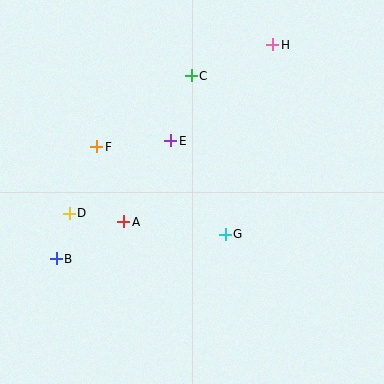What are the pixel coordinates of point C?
Point C is at (191, 76).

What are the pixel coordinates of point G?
Point G is at (225, 234).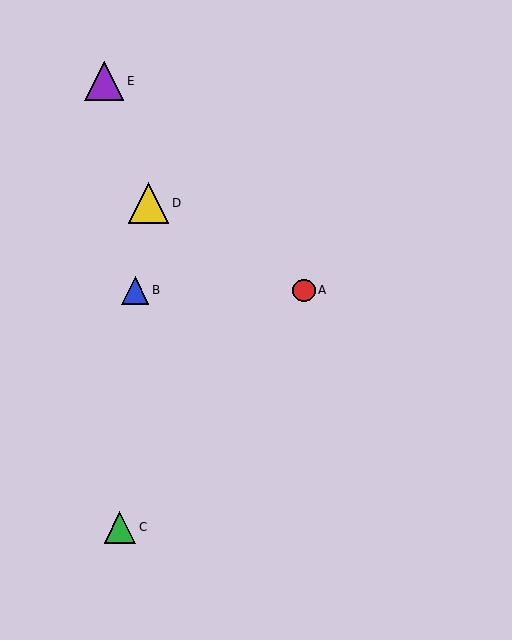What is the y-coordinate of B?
Object B is at y≈290.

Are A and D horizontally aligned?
No, A is at y≈290 and D is at y≈203.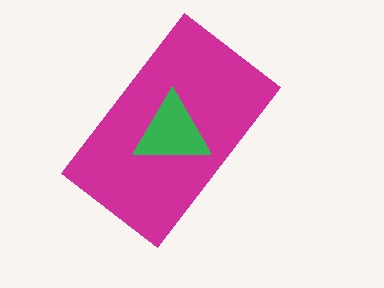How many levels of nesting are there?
2.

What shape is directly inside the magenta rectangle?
The green triangle.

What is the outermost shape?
The magenta rectangle.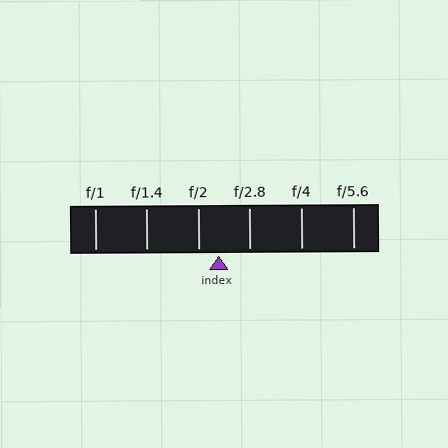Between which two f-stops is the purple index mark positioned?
The index mark is between f/2 and f/2.8.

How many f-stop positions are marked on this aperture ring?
There are 6 f-stop positions marked.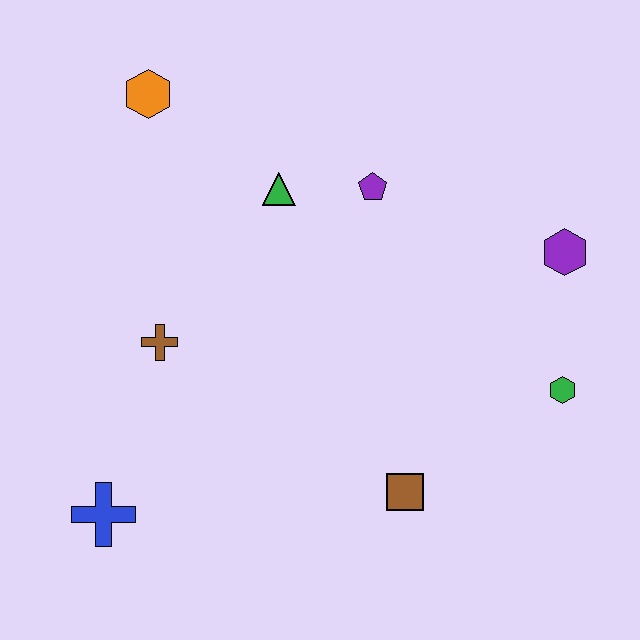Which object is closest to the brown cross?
The blue cross is closest to the brown cross.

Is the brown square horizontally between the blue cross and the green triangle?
No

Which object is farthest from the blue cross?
The purple hexagon is farthest from the blue cross.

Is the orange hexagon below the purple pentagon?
No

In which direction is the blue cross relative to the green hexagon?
The blue cross is to the left of the green hexagon.